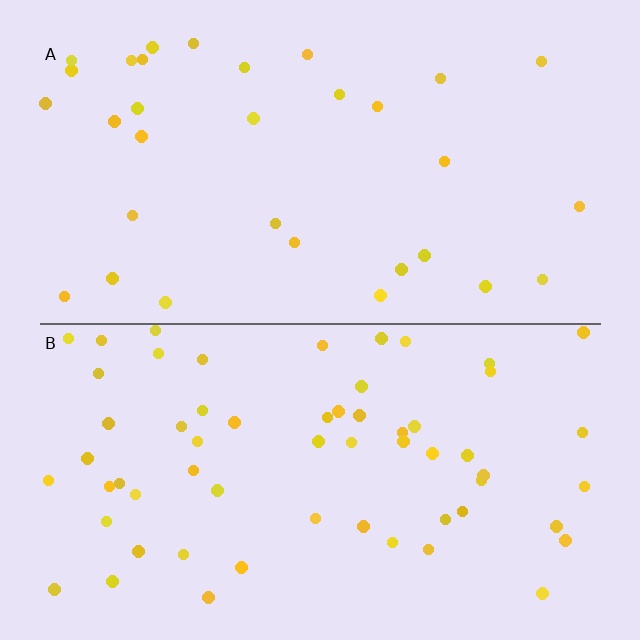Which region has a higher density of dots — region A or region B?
B (the bottom).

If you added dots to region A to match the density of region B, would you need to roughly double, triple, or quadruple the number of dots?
Approximately double.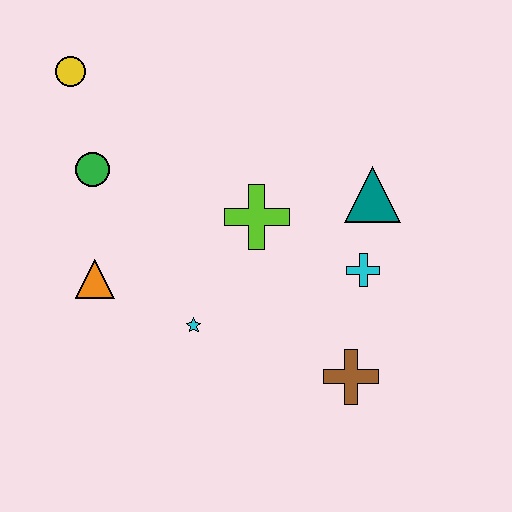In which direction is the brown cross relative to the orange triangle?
The brown cross is to the right of the orange triangle.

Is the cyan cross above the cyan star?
Yes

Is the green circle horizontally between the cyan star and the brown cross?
No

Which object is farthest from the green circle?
The brown cross is farthest from the green circle.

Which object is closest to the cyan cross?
The teal triangle is closest to the cyan cross.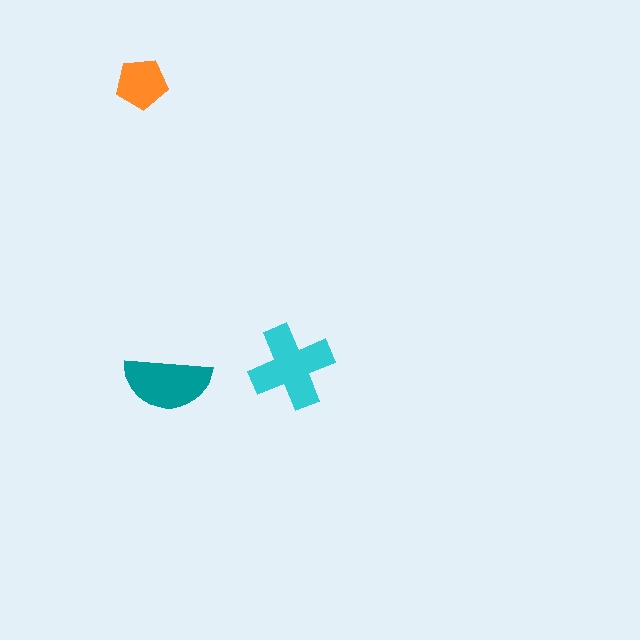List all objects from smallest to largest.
The orange pentagon, the teal semicircle, the cyan cross.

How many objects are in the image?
There are 3 objects in the image.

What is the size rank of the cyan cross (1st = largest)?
1st.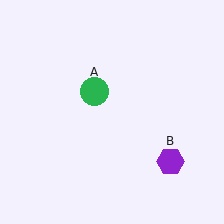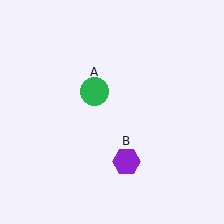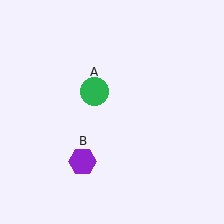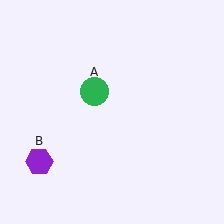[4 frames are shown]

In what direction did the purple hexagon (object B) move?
The purple hexagon (object B) moved left.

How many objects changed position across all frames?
1 object changed position: purple hexagon (object B).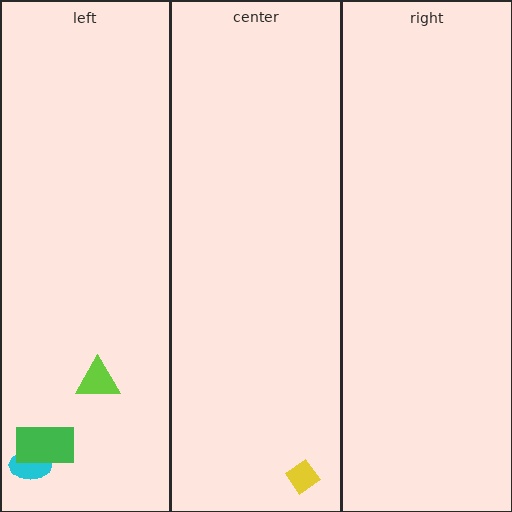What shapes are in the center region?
The yellow diamond.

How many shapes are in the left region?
3.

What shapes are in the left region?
The lime triangle, the cyan ellipse, the green rectangle.